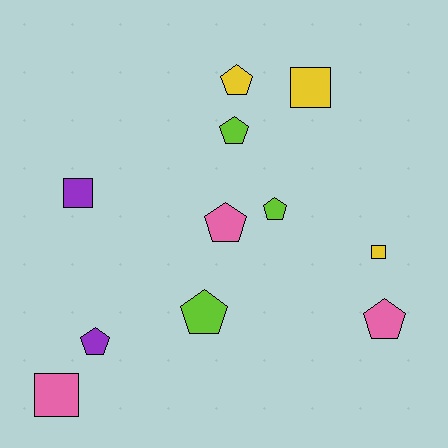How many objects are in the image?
There are 11 objects.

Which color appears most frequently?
Yellow, with 3 objects.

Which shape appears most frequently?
Pentagon, with 7 objects.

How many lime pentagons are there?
There are 3 lime pentagons.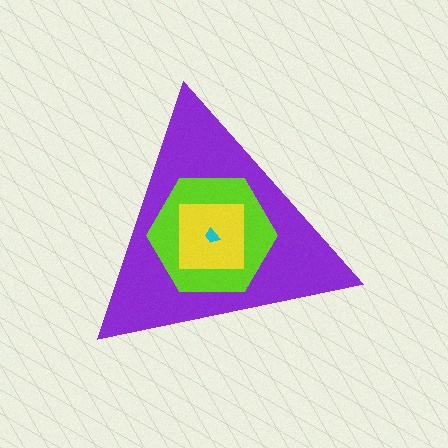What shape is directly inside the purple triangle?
The lime hexagon.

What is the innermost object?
The cyan trapezoid.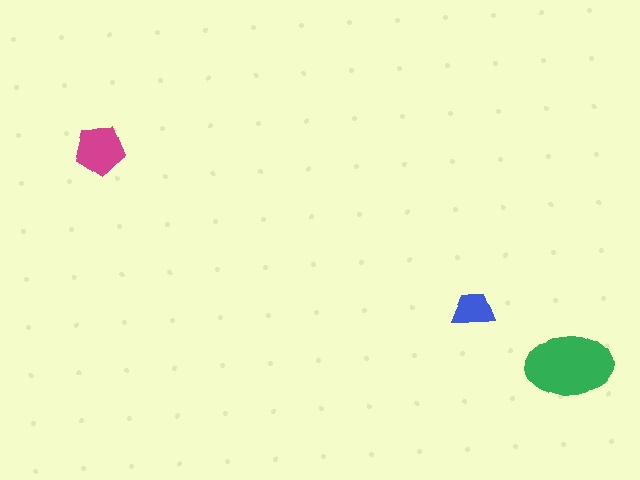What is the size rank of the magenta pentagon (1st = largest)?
2nd.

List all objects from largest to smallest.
The green ellipse, the magenta pentagon, the blue trapezoid.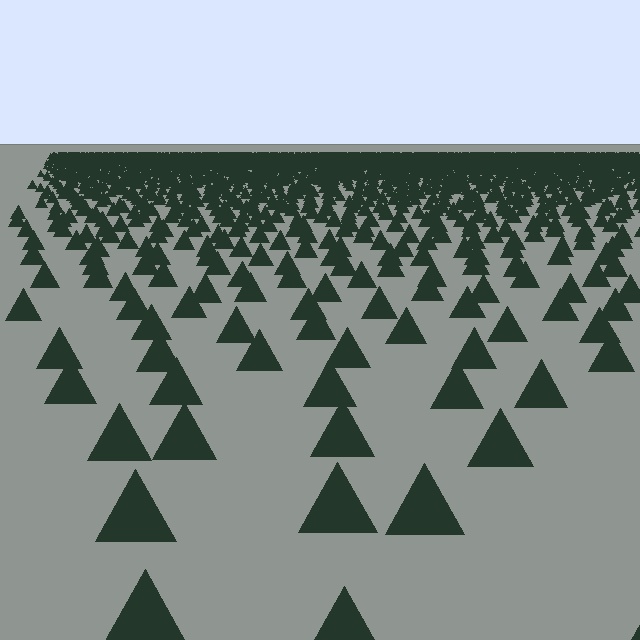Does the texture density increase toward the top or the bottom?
Density increases toward the top.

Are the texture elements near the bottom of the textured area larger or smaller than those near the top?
Larger. Near the bottom, elements are closer to the viewer and appear at a bigger on-screen size.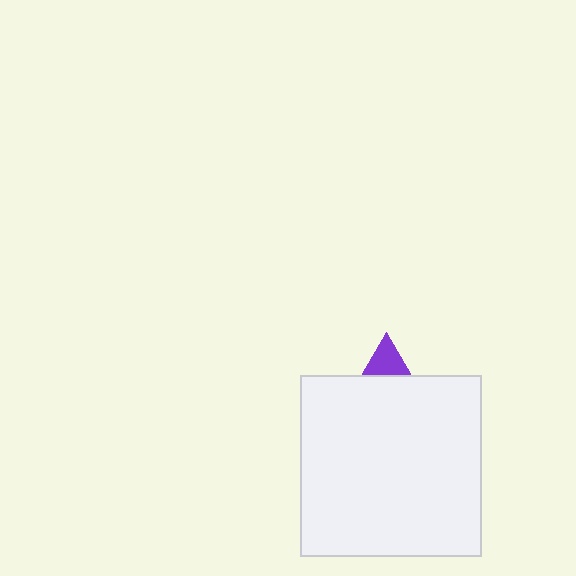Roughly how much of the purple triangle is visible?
A small part of it is visible (roughly 30%).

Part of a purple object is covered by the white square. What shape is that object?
It is a triangle.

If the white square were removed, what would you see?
You would see the complete purple triangle.